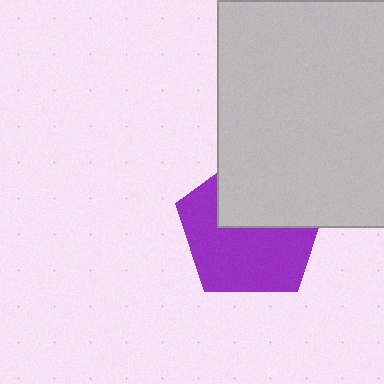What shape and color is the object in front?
The object in front is a light gray rectangle.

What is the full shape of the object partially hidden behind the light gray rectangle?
The partially hidden object is a purple pentagon.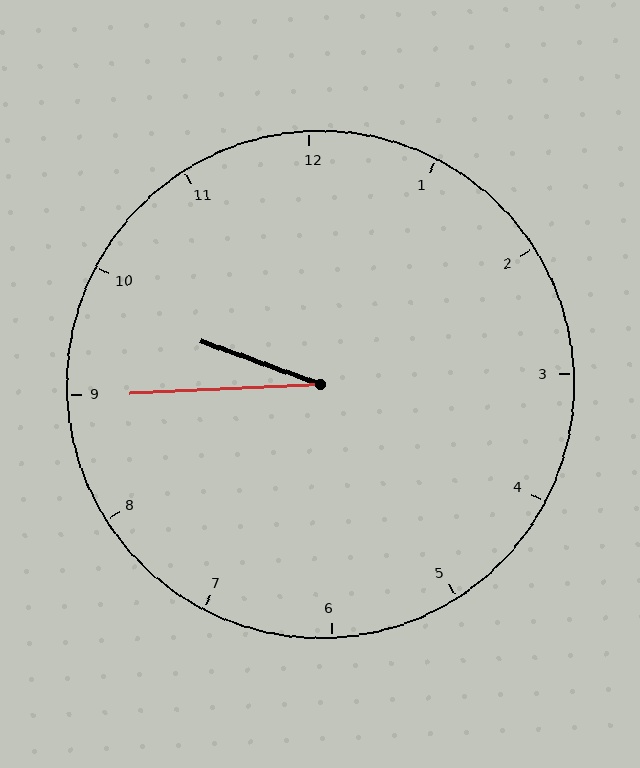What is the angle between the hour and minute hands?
Approximately 22 degrees.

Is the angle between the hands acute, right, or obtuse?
It is acute.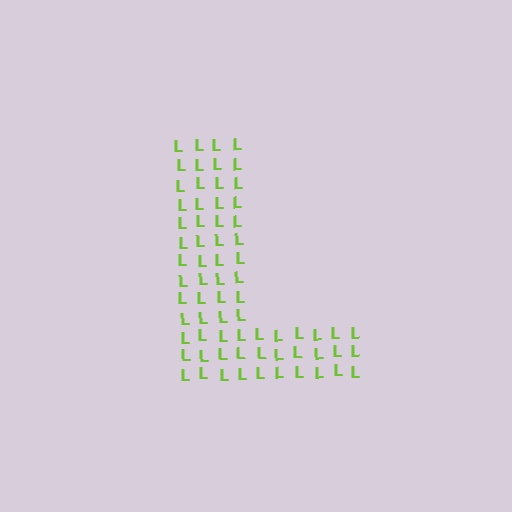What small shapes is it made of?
It is made of small letter L's.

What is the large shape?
The large shape is the letter L.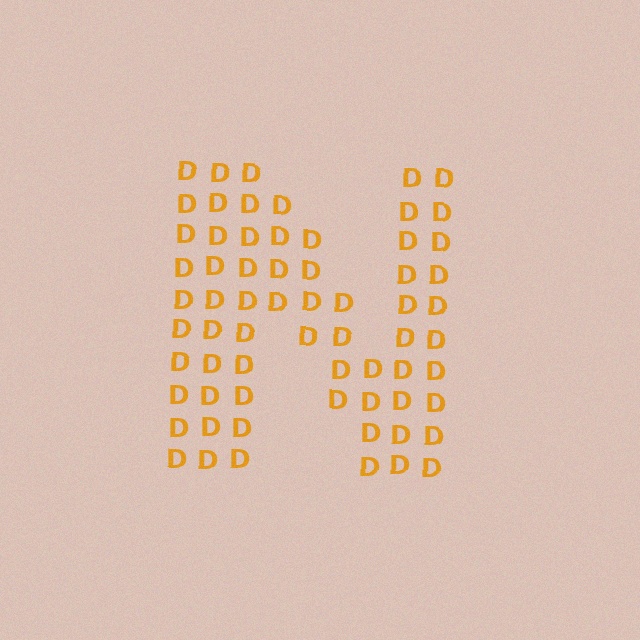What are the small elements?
The small elements are letter D's.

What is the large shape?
The large shape is the letter N.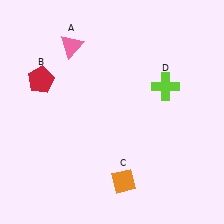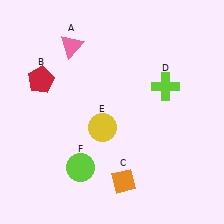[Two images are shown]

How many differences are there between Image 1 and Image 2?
There are 2 differences between the two images.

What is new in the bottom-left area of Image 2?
A lime circle (F) was added in the bottom-left area of Image 2.